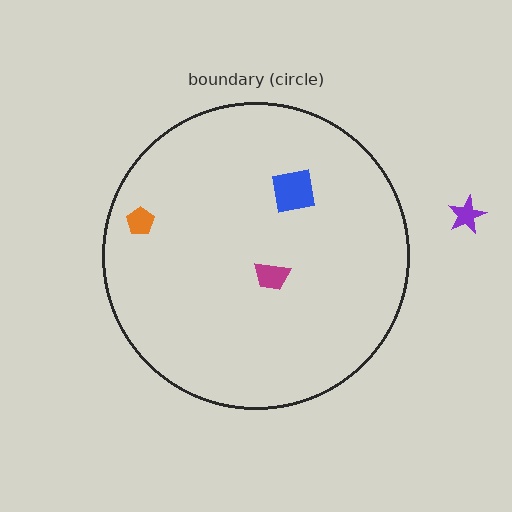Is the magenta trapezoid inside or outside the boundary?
Inside.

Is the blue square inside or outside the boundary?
Inside.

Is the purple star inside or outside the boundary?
Outside.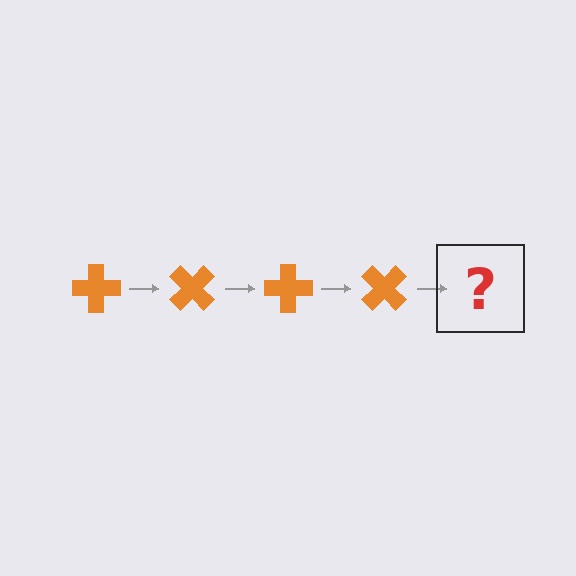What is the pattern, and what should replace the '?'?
The pattern is that the cross rotates 45 degrees each step. The '?' should be an orange cross rotated 180 degrees.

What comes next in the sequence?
The next element should be an orange cross rotated 180 degrees.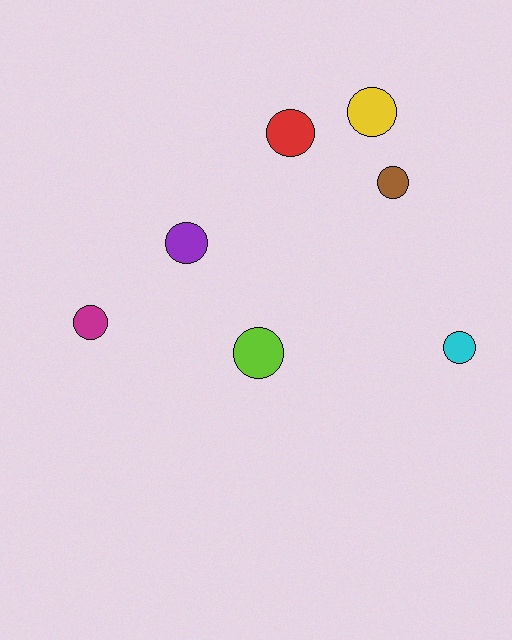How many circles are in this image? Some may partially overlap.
There are 7 circles.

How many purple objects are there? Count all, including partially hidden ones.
There is 1 purple object.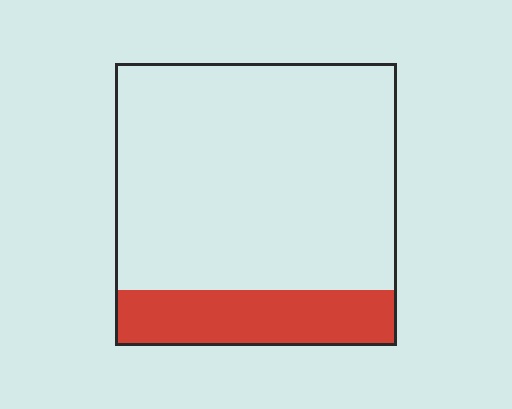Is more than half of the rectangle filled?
No.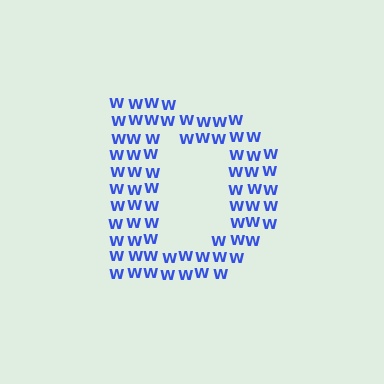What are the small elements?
The small elements are letter W's.